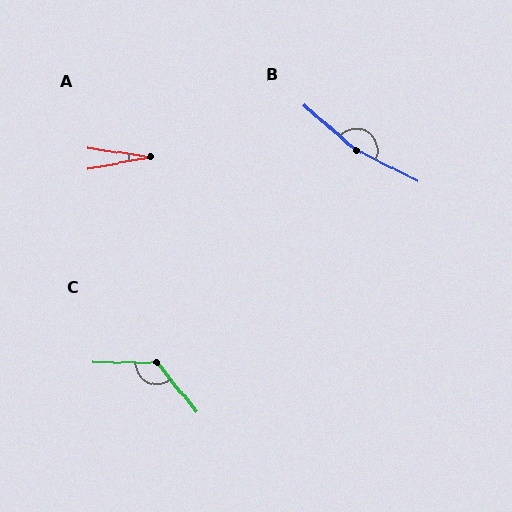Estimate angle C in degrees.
Approximately 129 degrees.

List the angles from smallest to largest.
A (20°), C (129°), B (165°).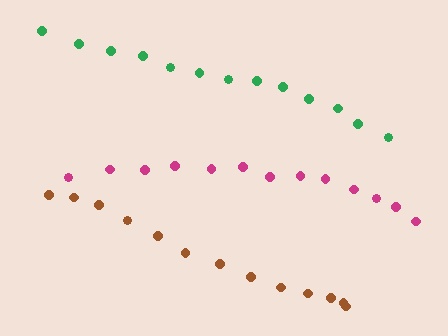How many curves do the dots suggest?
There are 3 distinct paths.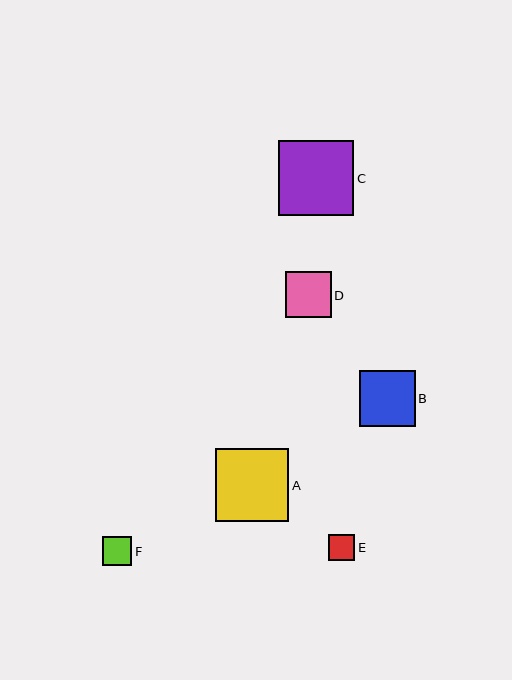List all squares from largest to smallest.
From largest to smallest: C, A, B, D, F, E.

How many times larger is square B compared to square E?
Square B is approximately 2.2 times the size of square E.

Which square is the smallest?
Square E is the smallest with a size of approximately 26 pixels.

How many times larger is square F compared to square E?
Square F is approximately 1.1 times the size of square E.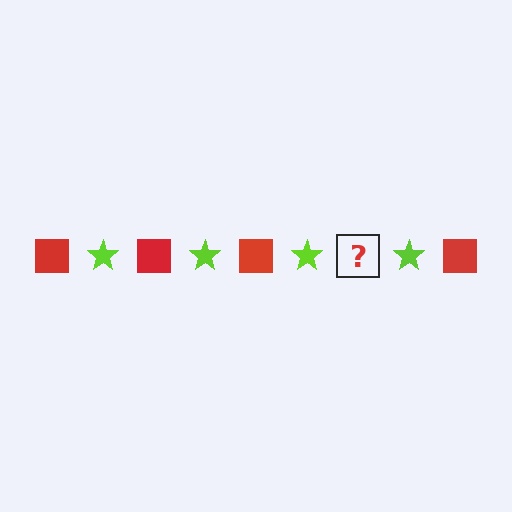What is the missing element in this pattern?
The missing element is a red square.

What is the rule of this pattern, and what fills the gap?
The rule is that the pattern alternates between red square and lime star. The gap should be filled with a red square.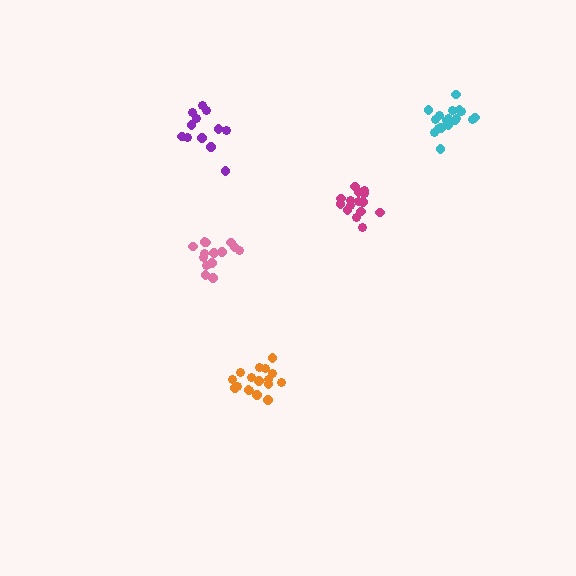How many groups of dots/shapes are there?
There are 5 groups.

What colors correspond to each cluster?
The clusters are colored: orange, magenta, purple, cyan, pink.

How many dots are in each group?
Group 1: 17 dots, Group 2: 15 dots, Group 3: 12 dots, Group 4: 18 dots, Group 5: 14 dots (76 total).